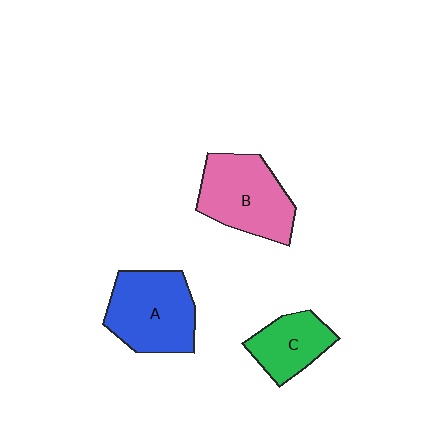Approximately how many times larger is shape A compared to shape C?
Approximately 1.6 times.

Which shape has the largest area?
Shape A (blue).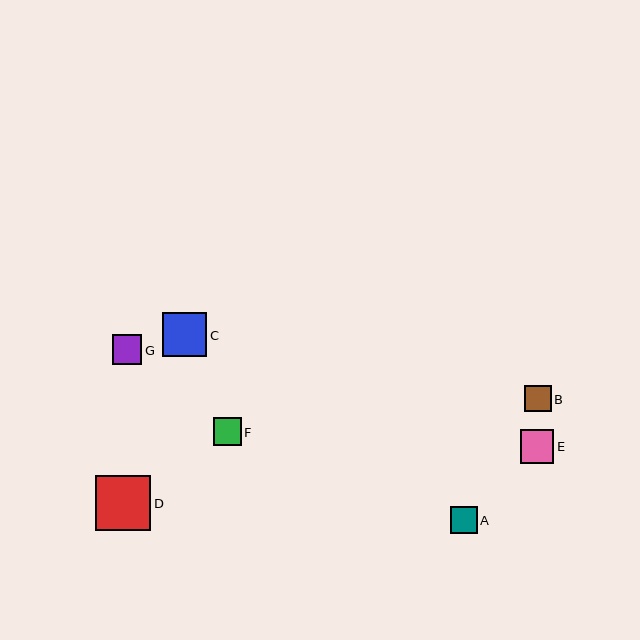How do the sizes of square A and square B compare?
Square A and square B are approximately the same size.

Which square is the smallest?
Square B is the smallest with a size of approximately 27 pixels.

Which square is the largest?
Square D is the largest with a size of approximately 55 pixels.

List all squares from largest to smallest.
From largest to smallest: D, C, E, G, F, A, B.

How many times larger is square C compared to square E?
Square C is approximately 1.3 times the size of square E.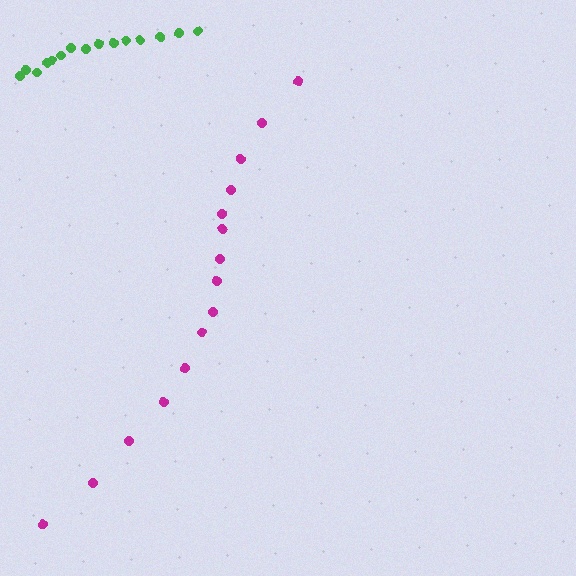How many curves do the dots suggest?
There are 2 distinct paths.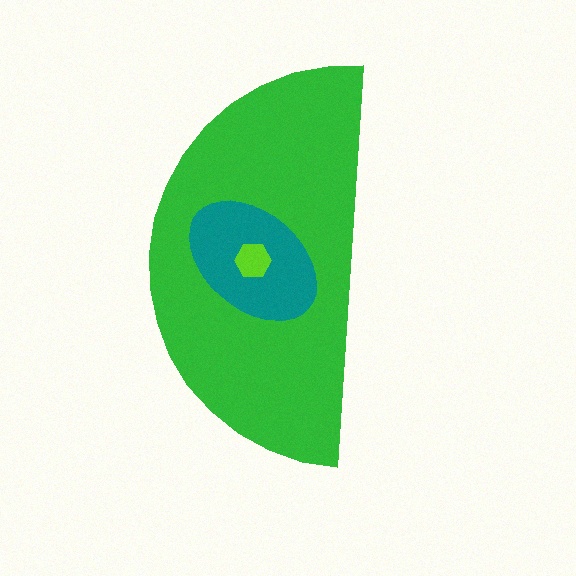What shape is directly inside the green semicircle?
The teal ellipse.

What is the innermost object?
The lime hexagon.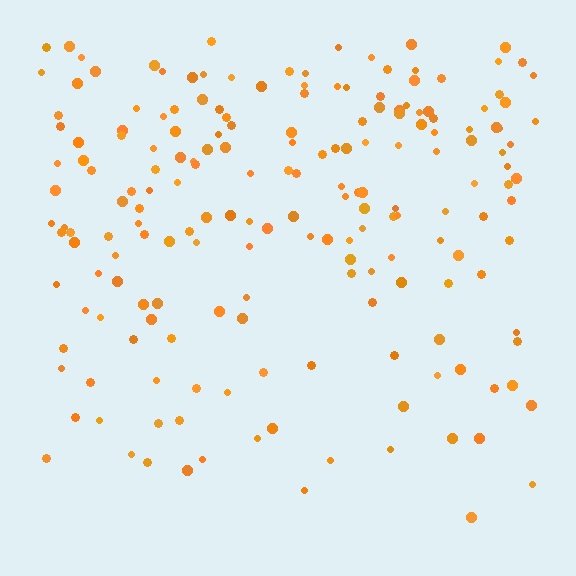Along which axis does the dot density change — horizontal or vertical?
Vertical.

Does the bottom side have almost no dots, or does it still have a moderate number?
Still a moderate number, just noticeably fewer than the top.